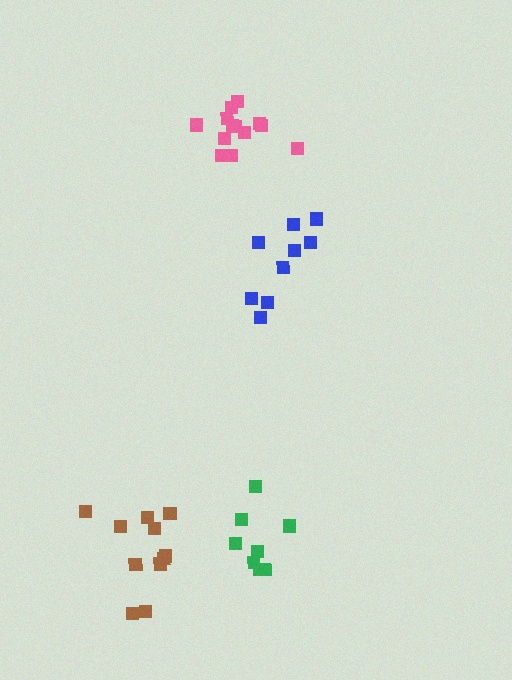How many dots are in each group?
Group 1: 8 dots, Group 2: 13 dots, Group 3: 9 dots, Group 4: 11 dots (41 total).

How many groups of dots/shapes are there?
There are 4 groups.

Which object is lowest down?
The brown cluster is bottommost.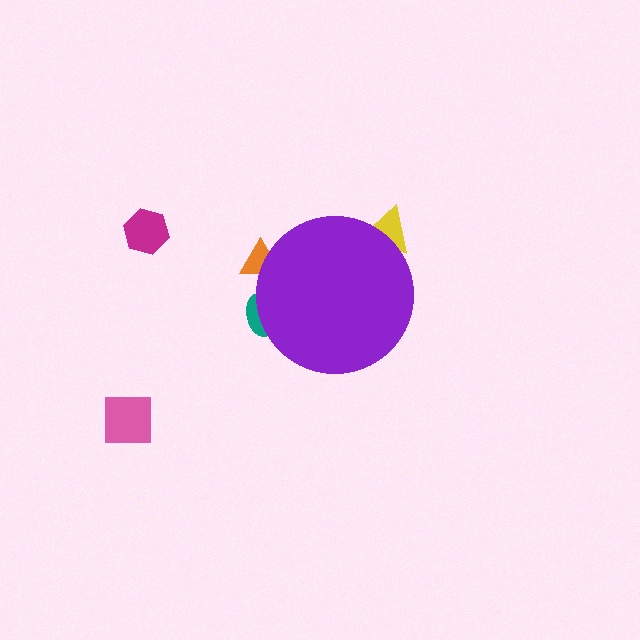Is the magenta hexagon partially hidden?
No, the magenta hexagon is fully visible.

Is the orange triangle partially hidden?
Yes, the orange triangle is partially hidden behind the purple circle.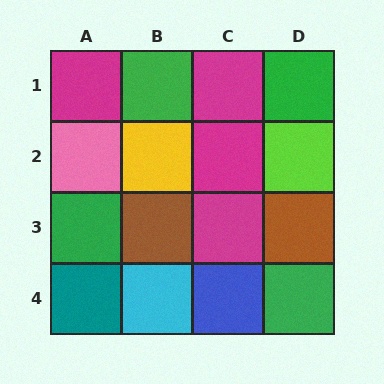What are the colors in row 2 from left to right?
Pink, yellow, magenta, lime.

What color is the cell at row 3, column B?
Brown.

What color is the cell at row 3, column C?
Magenta.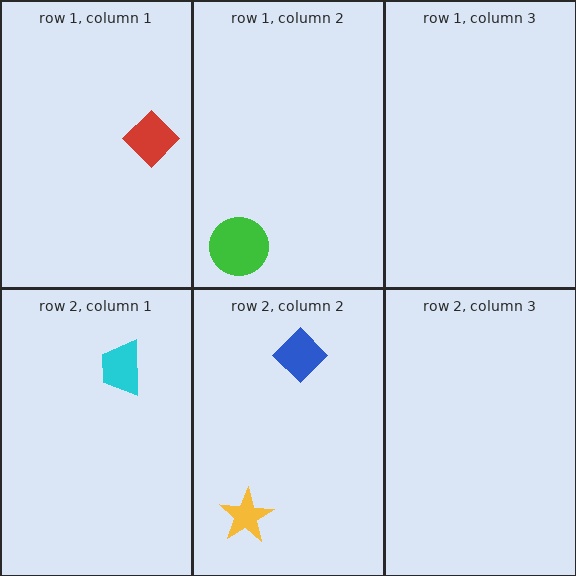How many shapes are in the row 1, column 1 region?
1.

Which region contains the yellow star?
The row 2, column 2 region.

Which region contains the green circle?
The row 1, column 2 region.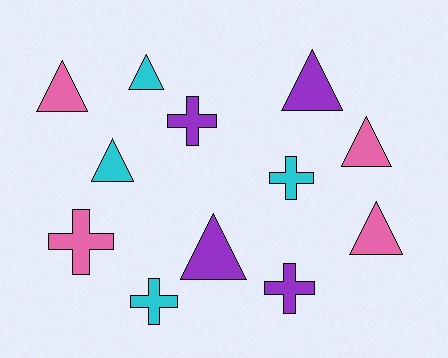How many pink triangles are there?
There are 3 pink triangles.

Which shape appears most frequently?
Triangle, with 7 objects.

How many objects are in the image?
There are 12 objects.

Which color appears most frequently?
Cyan, with 4 objects.